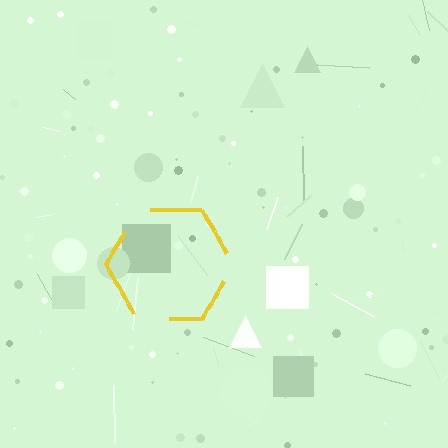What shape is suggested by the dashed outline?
The dashed outline suggests a hexagon.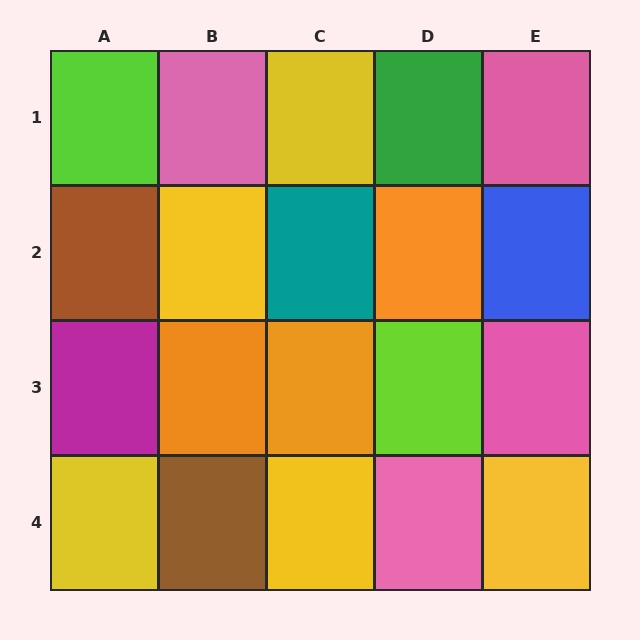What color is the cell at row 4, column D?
Pink.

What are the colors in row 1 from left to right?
Lime, pink, yellow, green, pink.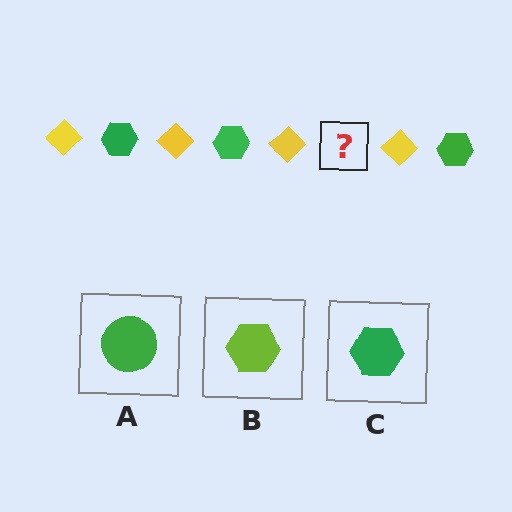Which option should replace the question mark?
Option C.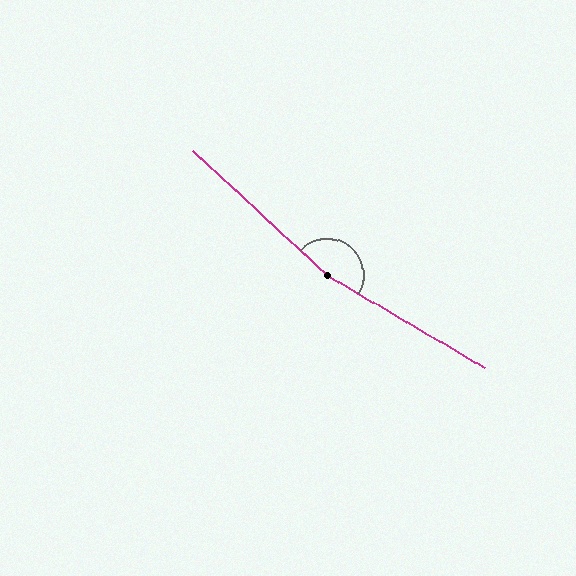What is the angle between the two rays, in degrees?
Approximately 168 degrees.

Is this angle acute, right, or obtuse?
It is obtuse.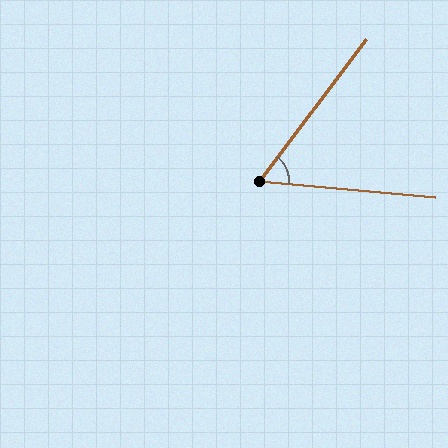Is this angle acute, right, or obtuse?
It is acute.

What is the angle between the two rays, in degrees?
Approximately 58 degrees.